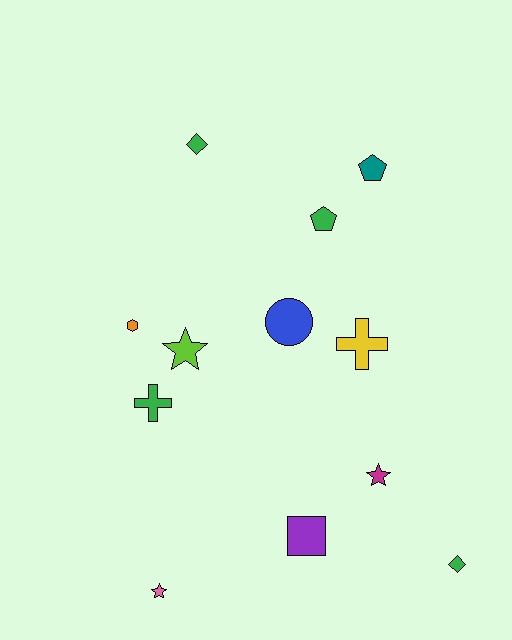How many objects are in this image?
There are 12 objects.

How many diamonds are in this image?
There are 2 diamonds.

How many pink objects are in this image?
There is 1 pink object.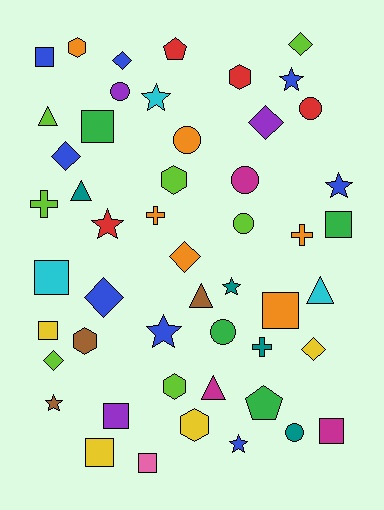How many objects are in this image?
There are 50 objects.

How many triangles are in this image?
There are 5 triangles.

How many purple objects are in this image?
There are 3 purple objects.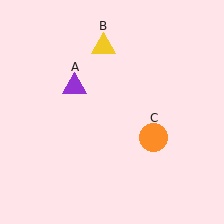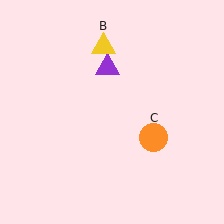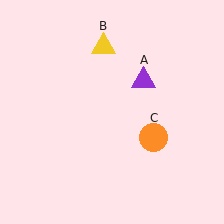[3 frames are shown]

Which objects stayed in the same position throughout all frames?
Yellow triangle (object B) and orange circle (object C) remained stationary.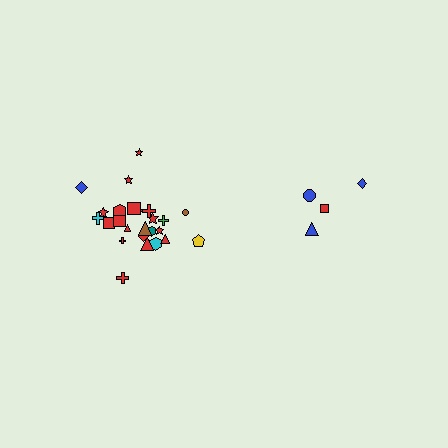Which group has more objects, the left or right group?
The left group.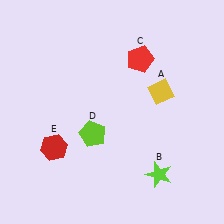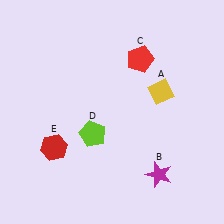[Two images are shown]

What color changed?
The star (B) changed from lime in Image 1 to magenta in Image 2.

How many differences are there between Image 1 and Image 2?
There is 1 difference between the two images.